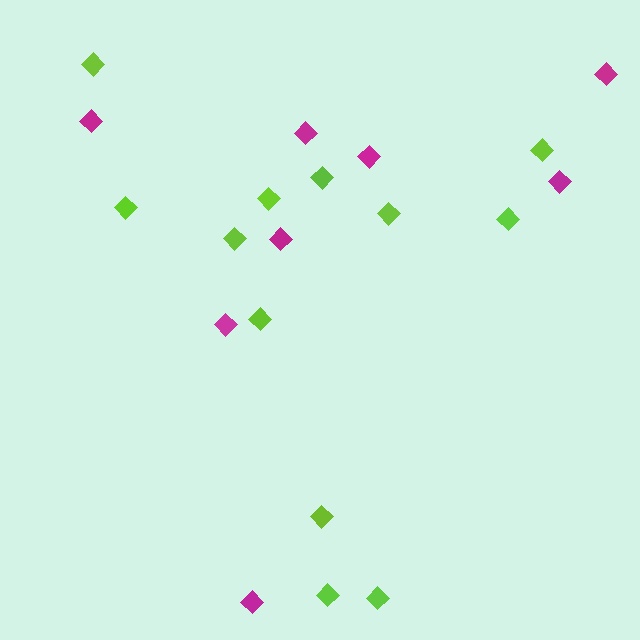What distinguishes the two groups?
There are 2 groups: one group of magenta diamonds (8) and one group of lime diamonds (12).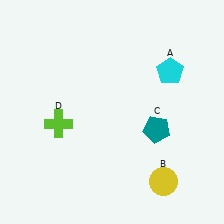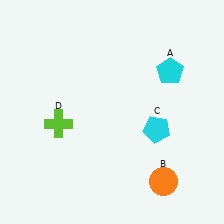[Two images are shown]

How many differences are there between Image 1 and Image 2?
There are 2 differences between the two images.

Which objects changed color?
B changed from yellow to orange. C changed from teal to cyan.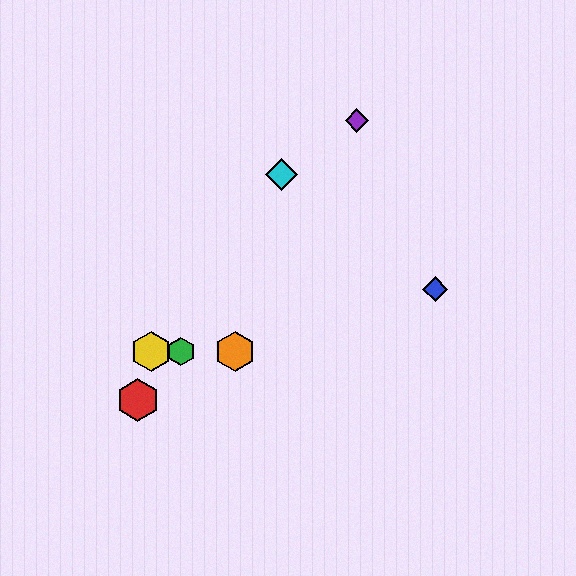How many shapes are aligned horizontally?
3 shapes (the green hexagon, the yellow hexagon, the orange hexagon) are aligned horizontally.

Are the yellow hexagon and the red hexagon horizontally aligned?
No, the yellow hexagon is at y≈351 and the red hexagon is at y≈400.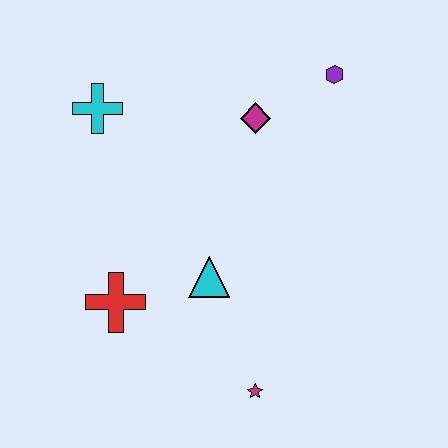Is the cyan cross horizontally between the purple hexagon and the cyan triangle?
No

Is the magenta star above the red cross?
No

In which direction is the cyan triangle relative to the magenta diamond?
The cyan triangle is below the magenta diamond.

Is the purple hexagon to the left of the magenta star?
No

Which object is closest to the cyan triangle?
The red cross is closest to the cyan triangle.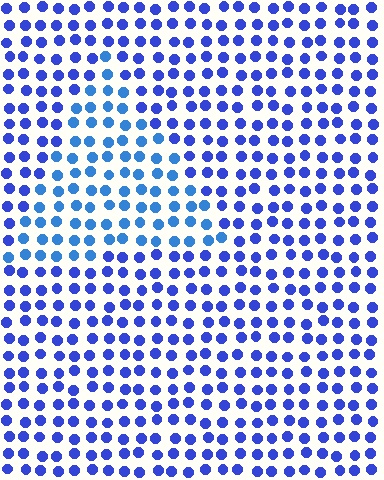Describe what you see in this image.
The image is filled with small blue elements in a uniform arrangement. A triangle-shaped region is visible where the elements are tinted to a slightly different hue, forming a subtle color boundary.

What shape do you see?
I see a triangle.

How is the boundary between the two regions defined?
The boundary is defined purely by a slight shift in hue (about 23 degrees). Spacing, size, and orientation are identical on both sides.